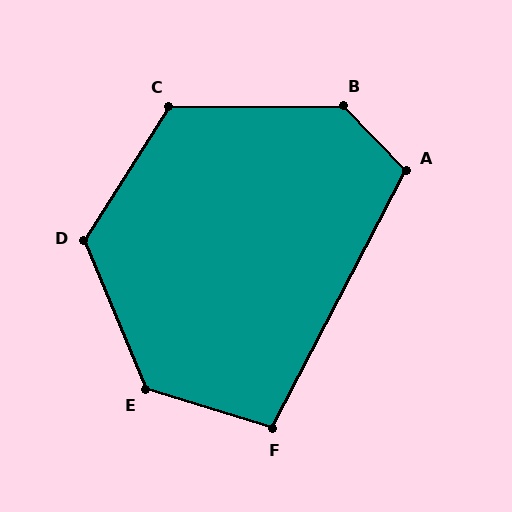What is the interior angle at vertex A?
Approximately 108 degrees (obtuse).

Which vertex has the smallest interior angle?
F, at approximately 100 degrees.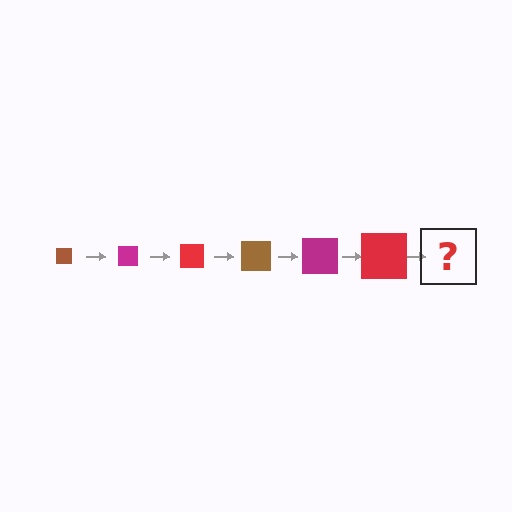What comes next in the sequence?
The next element should be a brown square, larger than the previous one.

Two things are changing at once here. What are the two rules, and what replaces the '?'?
The two rules are that the square grows larger each step and the color cycles through brown, magenta, and red. The '?' should be a brown square, larger than the previous one.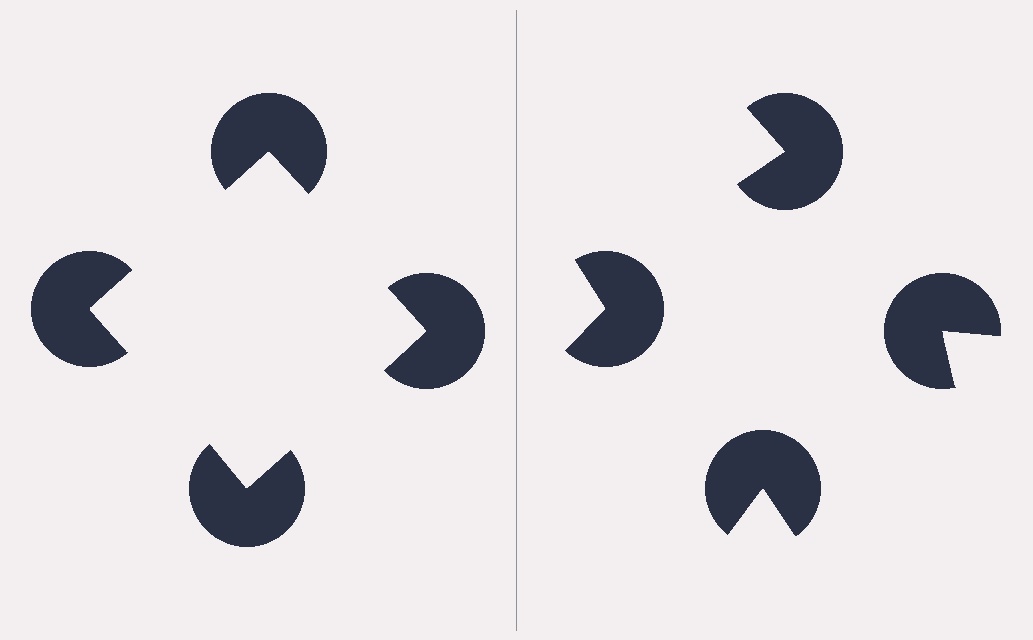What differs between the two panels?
The pac-man discs are positioned identically on both sides; only the wedge orientations differ. On the left they align to a square; on the right they are misaligned.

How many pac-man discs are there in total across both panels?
8 — 4 on each side.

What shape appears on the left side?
An illusory square.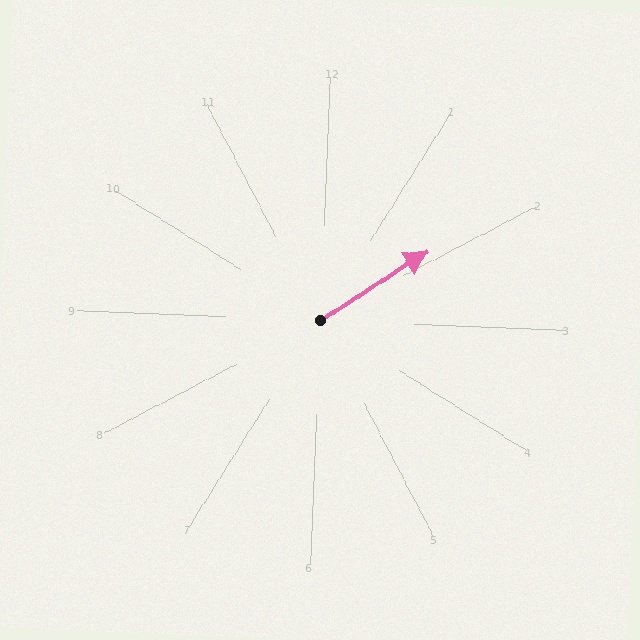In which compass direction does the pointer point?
Northeast.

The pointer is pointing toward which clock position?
Roughly 2 o'clock.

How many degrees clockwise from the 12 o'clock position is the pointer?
Approximately 55 degrees.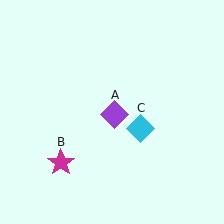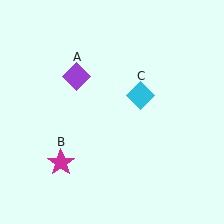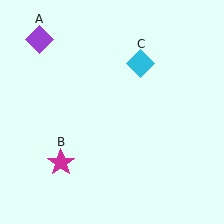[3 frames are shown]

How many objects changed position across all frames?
2 objects changed position: purple diamond (object A), cyan diamond (object C).